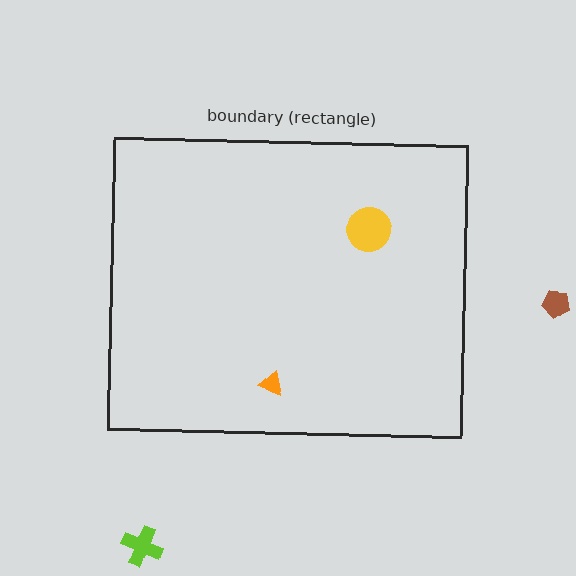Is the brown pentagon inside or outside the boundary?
Outside.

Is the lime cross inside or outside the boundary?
Outside.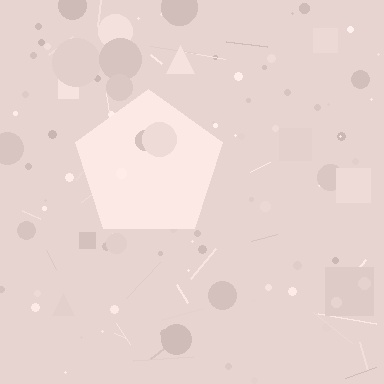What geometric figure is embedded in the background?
A pentagon is embedded in the background.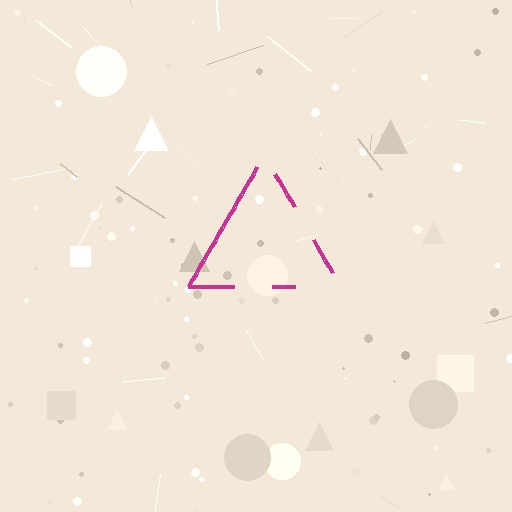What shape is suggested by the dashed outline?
The dashed outline suggests a triangle.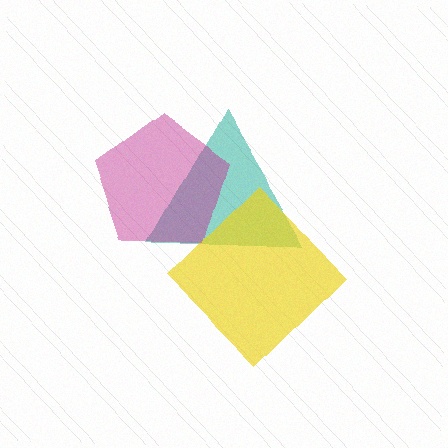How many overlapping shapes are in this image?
There are 3 overlapping shapes in the image.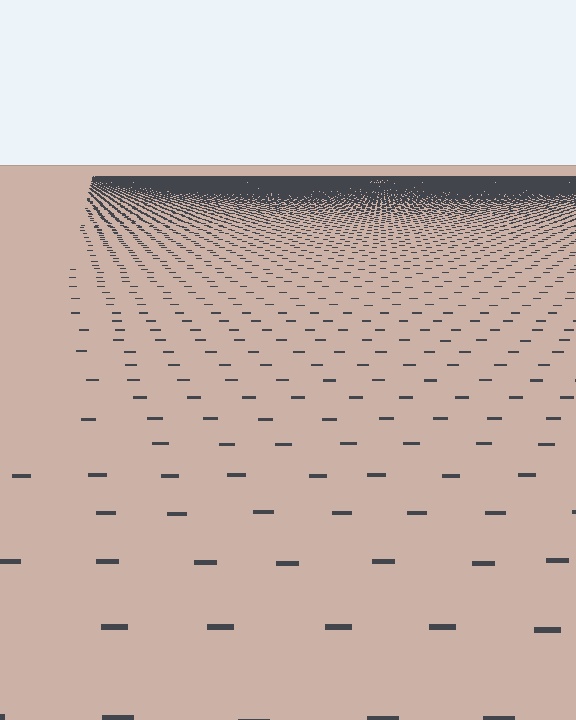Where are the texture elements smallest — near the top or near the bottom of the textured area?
Near the top.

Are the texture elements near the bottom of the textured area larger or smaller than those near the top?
Larger. Near the bottom, elements are closer to the viewer and appear at a bigger on-screen size.